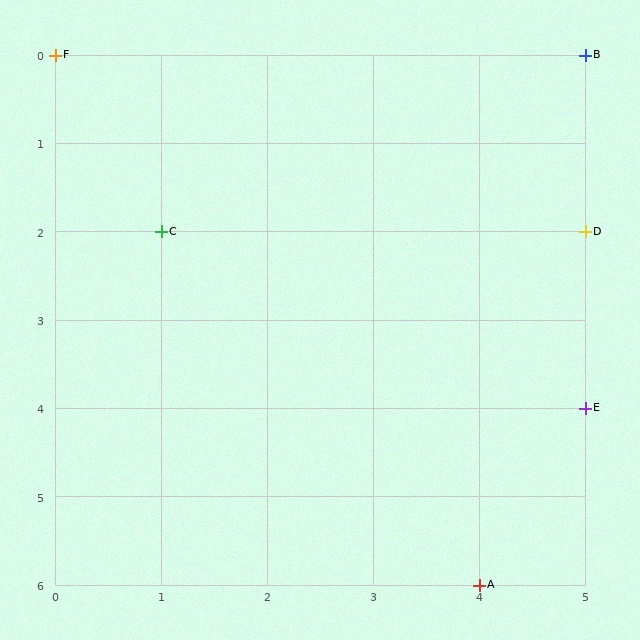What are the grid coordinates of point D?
Point D is at grid coordinates (5, 2).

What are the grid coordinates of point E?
Point E is at grid coordinates (5, 4).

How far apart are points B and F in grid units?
Points B and F are 5 columns apart.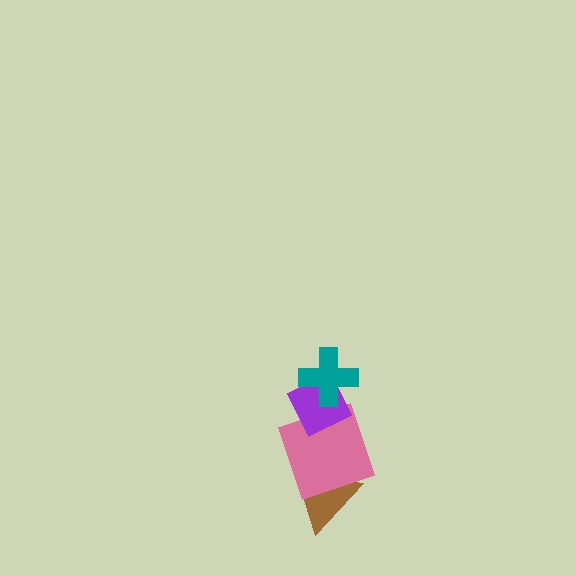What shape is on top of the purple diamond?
The teal cross is on top of the purple diamond.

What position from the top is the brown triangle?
The brown triangle is 4th from the top.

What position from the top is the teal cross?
The teal cross is 1st from the top.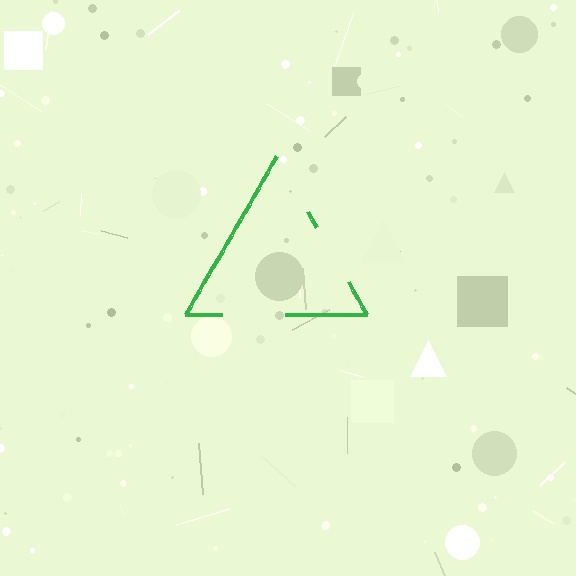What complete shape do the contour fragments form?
The contour fragments form a triangle.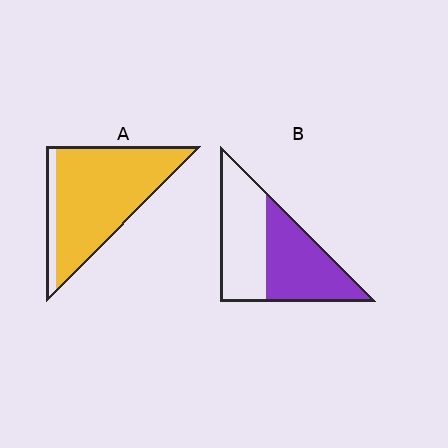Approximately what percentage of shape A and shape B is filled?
A is approximately 90% and B is approximately 50%.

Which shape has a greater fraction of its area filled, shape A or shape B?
Shape A.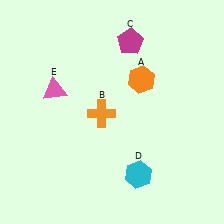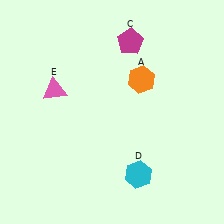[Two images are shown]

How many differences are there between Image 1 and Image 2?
There is 1 difference between the two images.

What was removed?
The orange cross (B) was removed in Image 2.